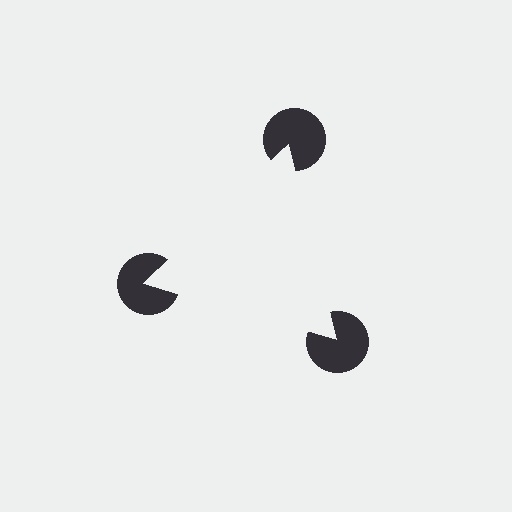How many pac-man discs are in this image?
There are 3 — one at each vertex of the illusory triangle.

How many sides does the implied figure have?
3 sides.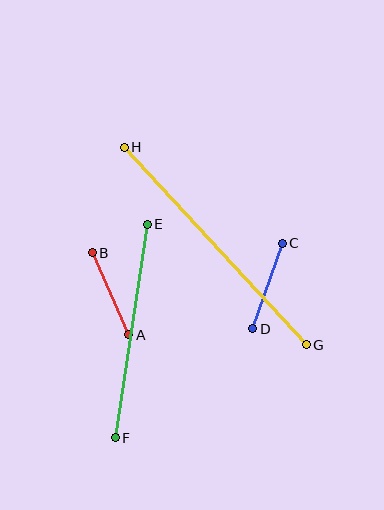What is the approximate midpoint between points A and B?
The midpoint is at approximately (111, 294) pixels.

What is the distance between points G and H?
The distance is approximately 269 pixels.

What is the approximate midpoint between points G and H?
The midpoint is at approximately (215, 246) pixels.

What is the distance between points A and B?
The distance is approximately 90 pixels.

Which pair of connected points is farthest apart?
Points G and H are farthest apart.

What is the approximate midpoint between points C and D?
The midpoint is at approximately (268, 286) pixels.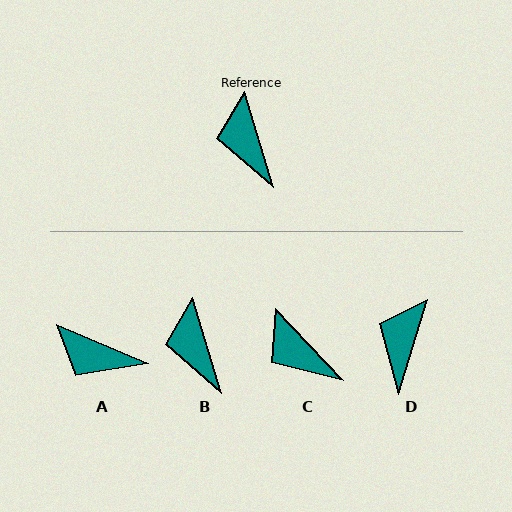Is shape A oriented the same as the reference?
No, it is off by about 51 degrees.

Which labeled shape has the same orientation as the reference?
B.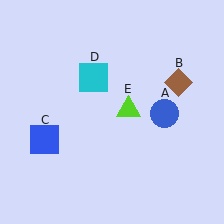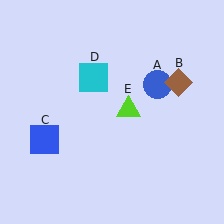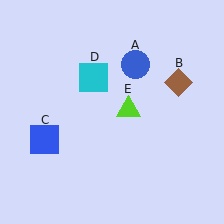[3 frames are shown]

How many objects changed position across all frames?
1 object changed position: blue circle (object A).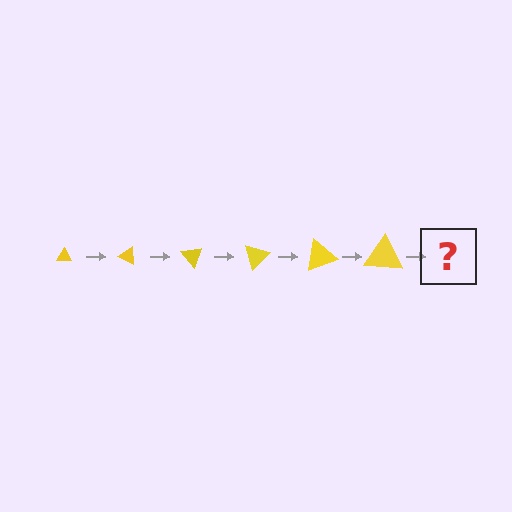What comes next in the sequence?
The next element should be a triangle, larger than the previous one and rotated 150 degrees from the start.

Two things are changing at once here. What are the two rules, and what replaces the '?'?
The two rules are that the triangle grows larger each step and it rotates 25 degrees each step. The '?' should be a triangle, larger than the previous one and rotated 150 degrees from the start.